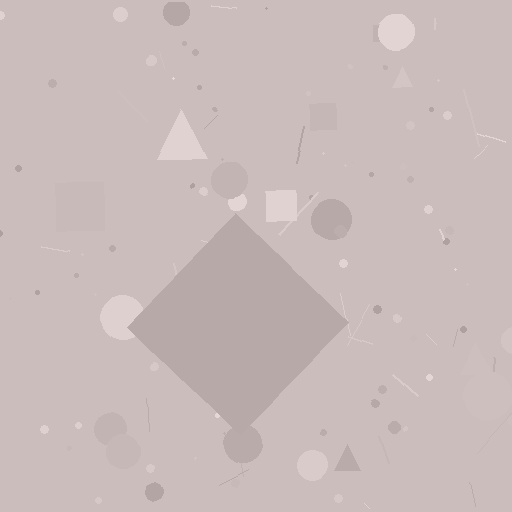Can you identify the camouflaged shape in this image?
The camouflaged shape is a diamond.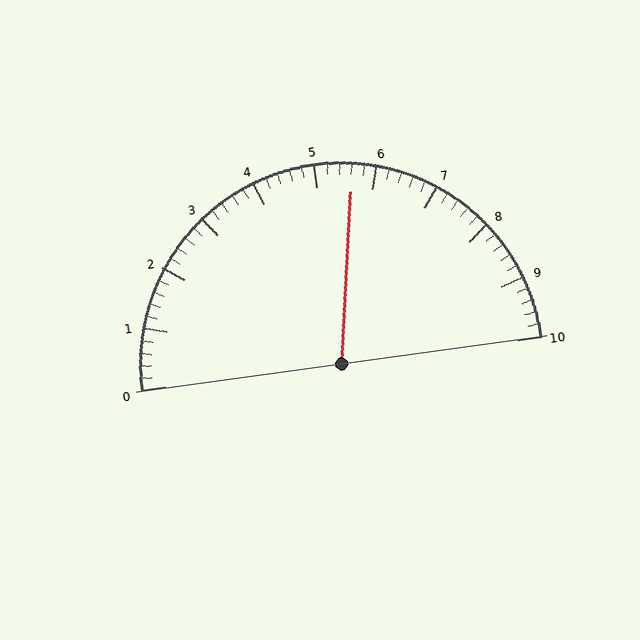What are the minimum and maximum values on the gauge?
The gauge ranges from 0 to 10.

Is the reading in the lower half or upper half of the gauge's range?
The reading is in the upper half of the range (0 to 10).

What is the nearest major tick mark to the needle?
The nearest major tick mark is 6.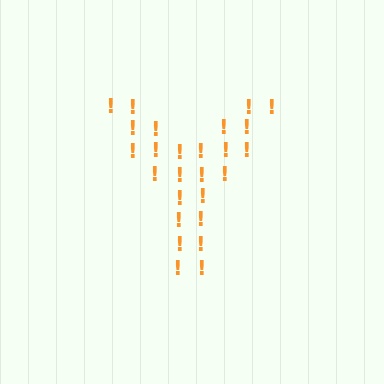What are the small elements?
The small elements are exclamation marks.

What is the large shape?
The large shape is the letter Y.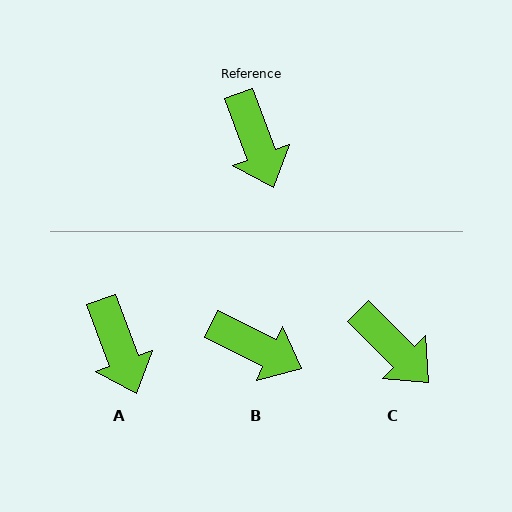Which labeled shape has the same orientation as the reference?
A.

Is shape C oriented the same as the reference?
No, it is off by about 25 degrees.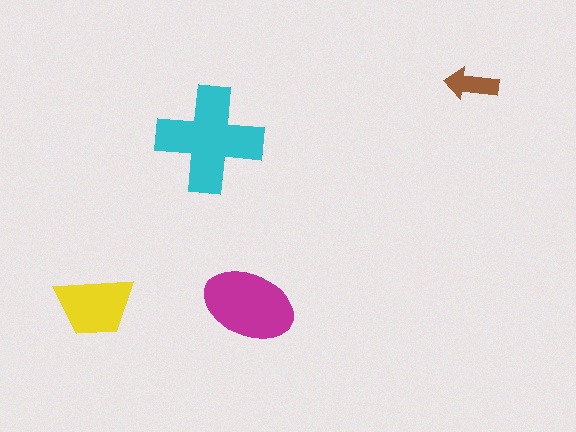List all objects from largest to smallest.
The cyan cross, the magenta ellipse, the yellow trapezoid, the brown arrow.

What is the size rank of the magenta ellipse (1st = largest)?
2nd.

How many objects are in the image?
There are 4 objects in the image.